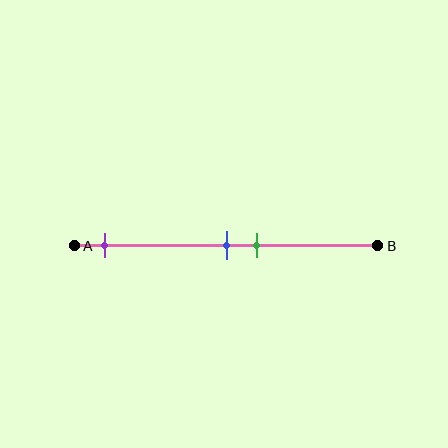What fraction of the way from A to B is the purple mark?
The purple mark is approximately 10% (0.1) of the way from A to B.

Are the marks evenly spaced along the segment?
No, the marks are not evenly spaced.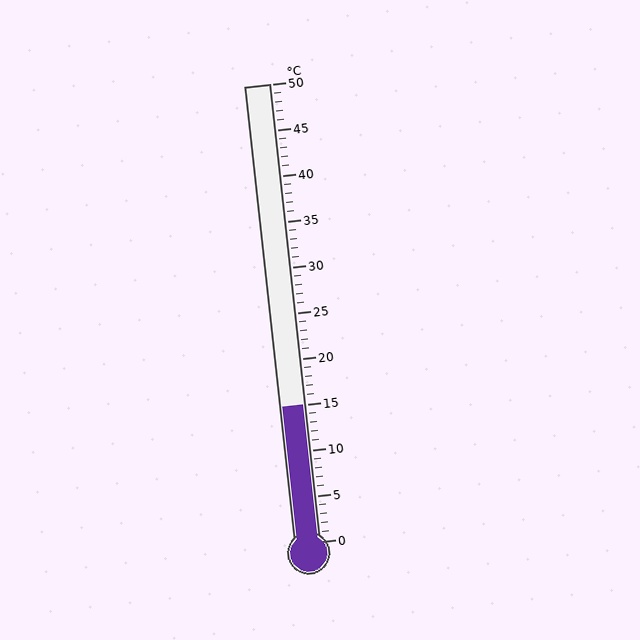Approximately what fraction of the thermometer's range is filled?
The thermometer is filled to approximately 30% of its range.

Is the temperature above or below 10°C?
The temperature is above 10°C.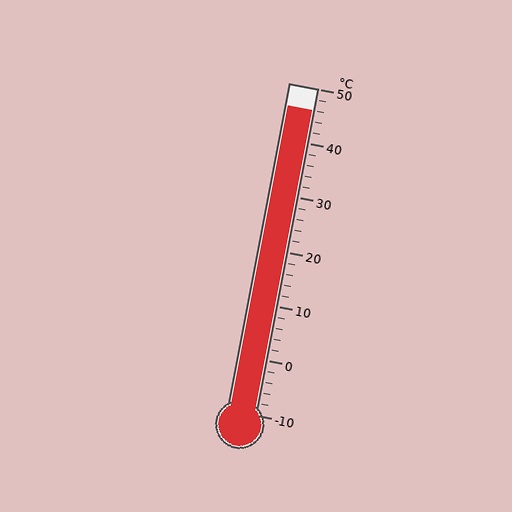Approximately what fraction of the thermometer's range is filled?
The thermometer is filled to approximately 95% of its range.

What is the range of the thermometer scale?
The thermometer scale ranges from -10°C to 50°C.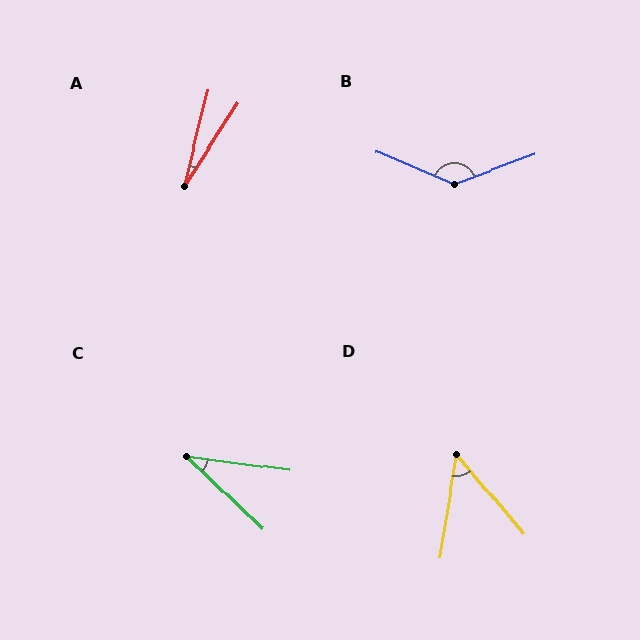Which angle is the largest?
B, at approximately 137 degrees.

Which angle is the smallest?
A, at approximately 19 degrees.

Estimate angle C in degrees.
Approximately 36 degrees.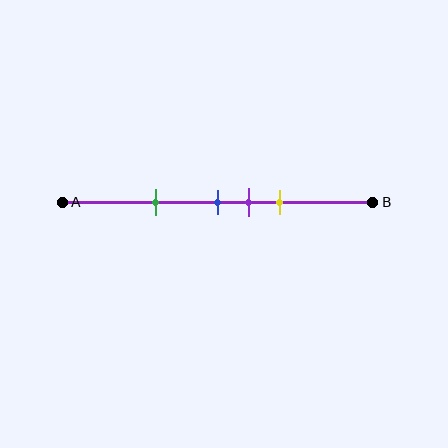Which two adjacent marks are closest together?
The blue and purple marks are the closest adjacent pair.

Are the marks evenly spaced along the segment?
No, the marks are not evenly spaced.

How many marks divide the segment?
There are 4 marks dividing the segment.